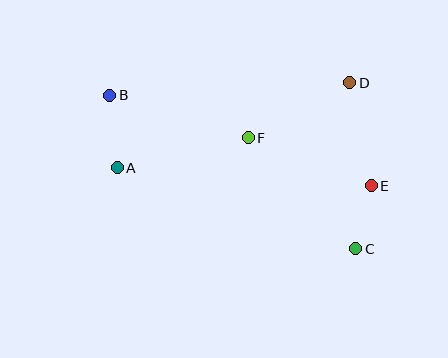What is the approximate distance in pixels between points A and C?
The distance between A and C is approximately 252 pixels.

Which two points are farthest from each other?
Points B and C are farthest from each other.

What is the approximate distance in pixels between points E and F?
The distance between E and F is approximately 132 pixels.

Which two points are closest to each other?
Points C and E are closest to each other.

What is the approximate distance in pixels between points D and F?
The distance between D and F is approximately 115 pixels.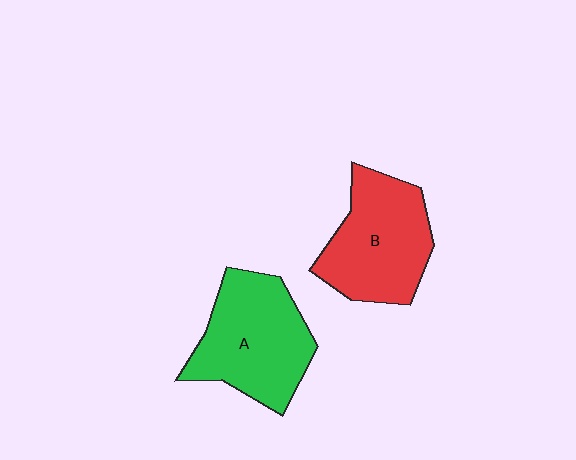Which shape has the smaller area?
Shape B (red).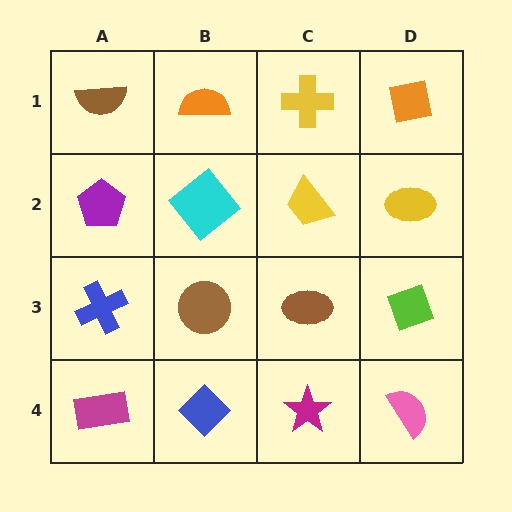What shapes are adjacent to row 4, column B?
A brown circle (row 3, column B), a magenta rectangle (row 4, column A), a magenta star (row 4, column C).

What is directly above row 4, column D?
A lime diamond.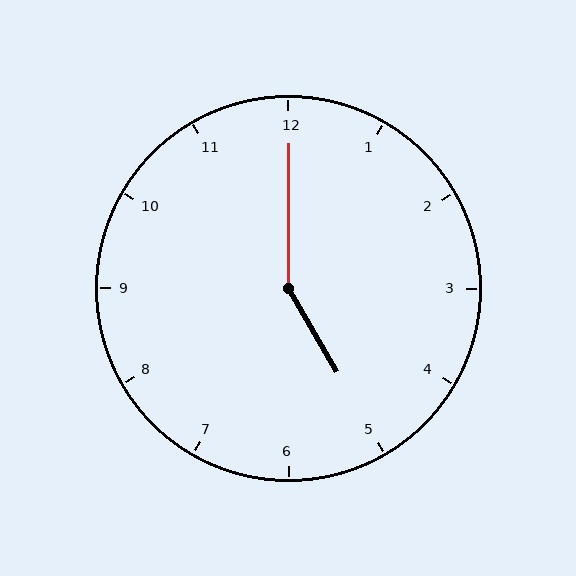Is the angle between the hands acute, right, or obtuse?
It is obtuse.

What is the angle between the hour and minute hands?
Approximately 150 degrees.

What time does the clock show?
5:00.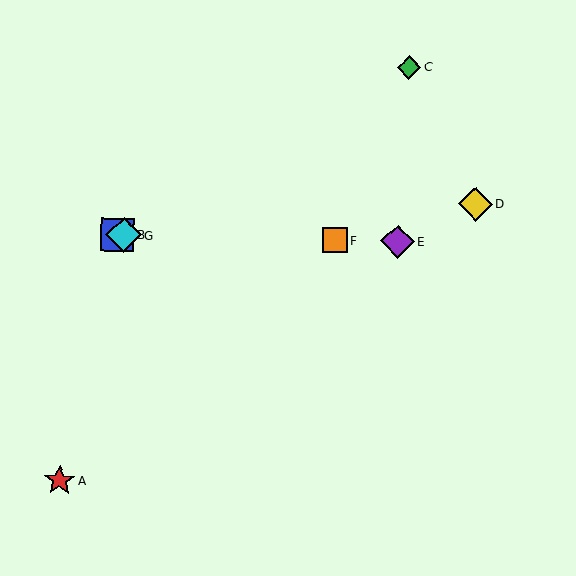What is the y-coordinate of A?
Object A is at y≈480.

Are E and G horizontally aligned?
Yes, both are at y≈242.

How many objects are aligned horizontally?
4 objects (B, E, F, G) are aligned horizontally.